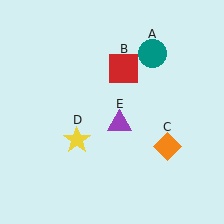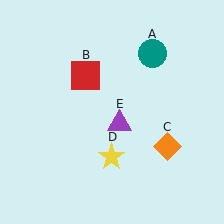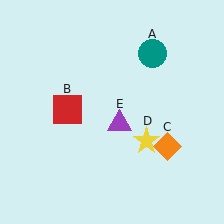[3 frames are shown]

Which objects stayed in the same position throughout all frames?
Teal circle (object A) and orange diamond (object C) and purple triangle (object E) remained stationary.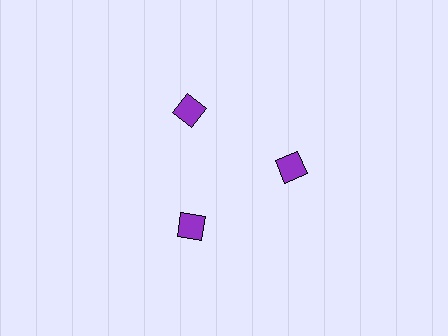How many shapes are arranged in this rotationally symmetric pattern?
There are 3 shapes, arranged in 3 groups of 1.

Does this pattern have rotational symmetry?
Yes, this pattern has 3-fold rotational symmetry. It looks the same after rotating 120 degrees around the center.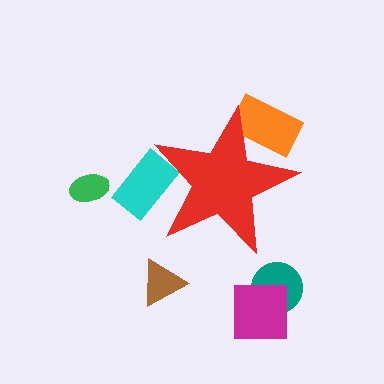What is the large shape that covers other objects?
A red star.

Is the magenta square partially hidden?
No, the magenta square is fully visible.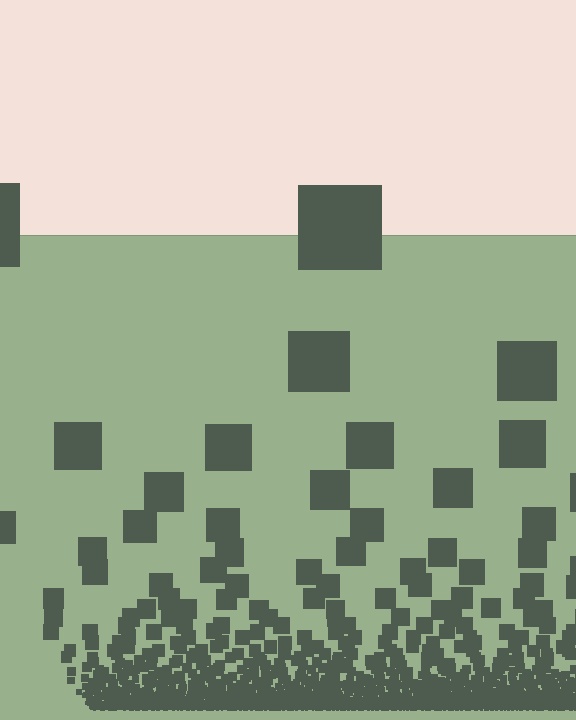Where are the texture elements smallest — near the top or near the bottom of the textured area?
Near the bottom.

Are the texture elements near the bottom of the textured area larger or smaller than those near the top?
Smaller. The gradient is inverted — elements near the bottom are smaller and denser.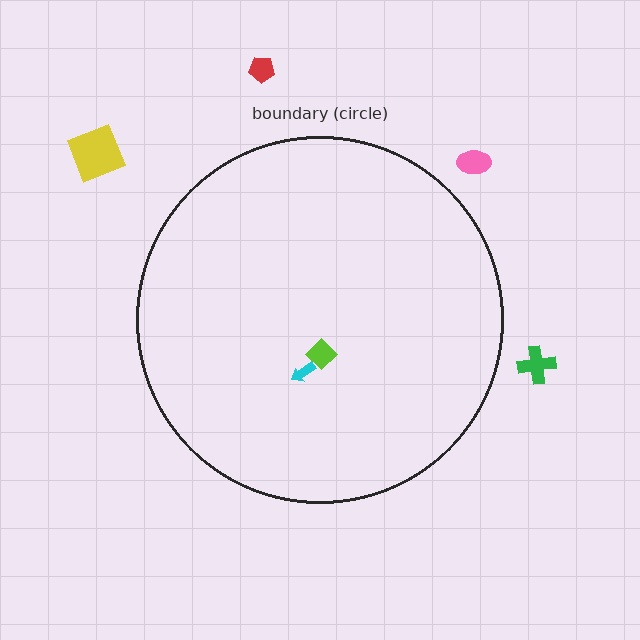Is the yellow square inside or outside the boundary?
Outside.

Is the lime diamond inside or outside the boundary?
Inside.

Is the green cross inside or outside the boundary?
Outside.